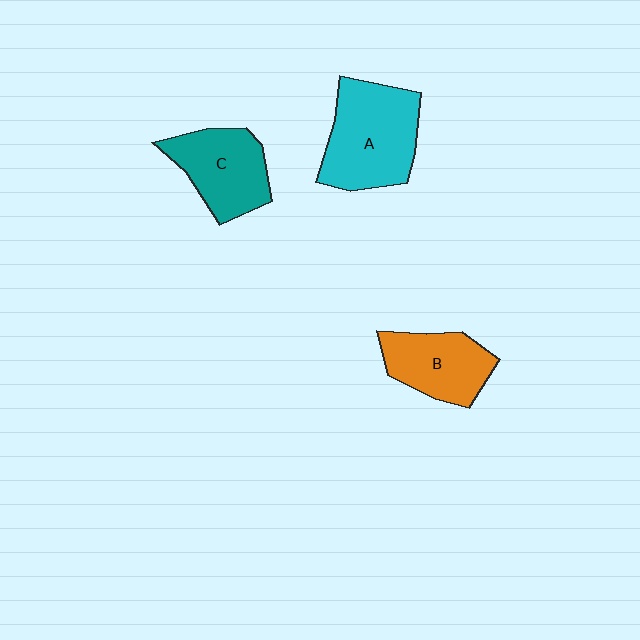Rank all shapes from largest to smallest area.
From largest to smallest: A (cyan), C (teal), B (orange).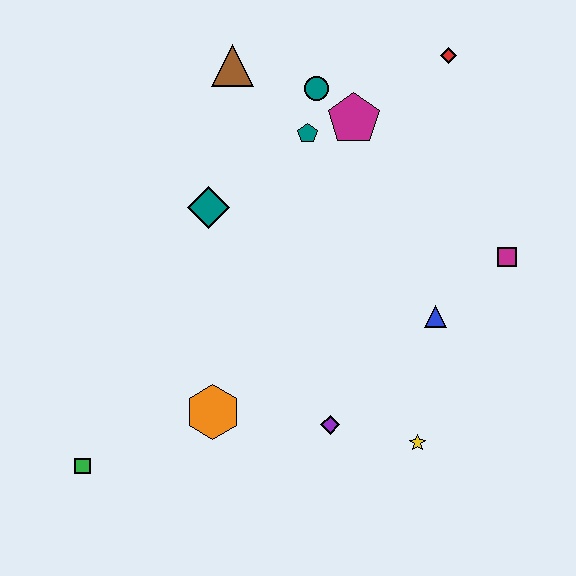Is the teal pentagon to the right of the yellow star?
No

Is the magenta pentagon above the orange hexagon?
Yes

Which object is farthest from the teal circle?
The green square is farthest from the teal circle.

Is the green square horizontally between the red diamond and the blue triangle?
No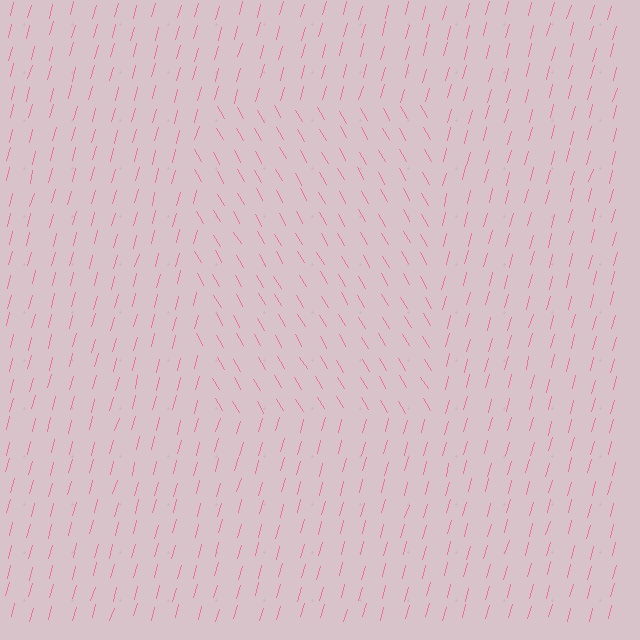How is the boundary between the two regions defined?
The boundary is defined purely by a change in line orientation (approximately 45 degrees difference). All lines are the same color and thickness.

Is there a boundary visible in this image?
Yes, there is a texture boundary formed by a change in line orientation.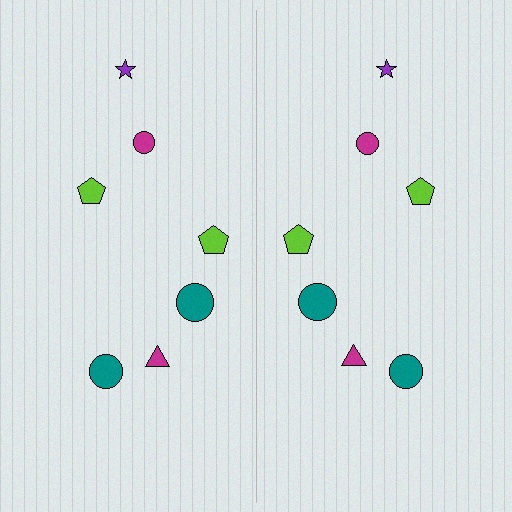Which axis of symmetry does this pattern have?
The pattern has a vertical axis of symmetry running through the center of the image.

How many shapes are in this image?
There are 14 shapes in this image.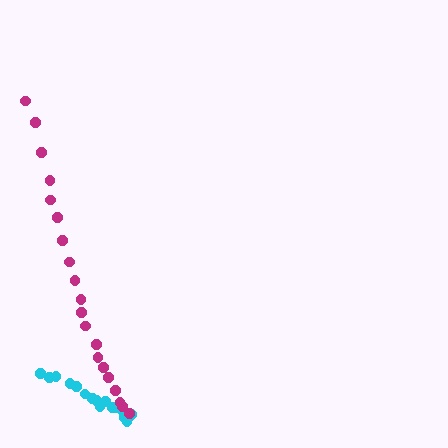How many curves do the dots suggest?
There are 2 distinct paths.